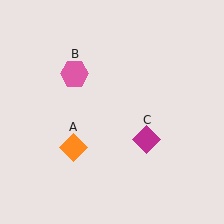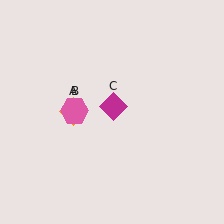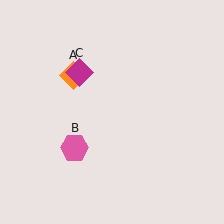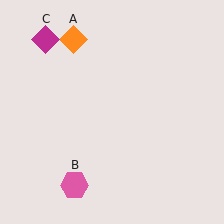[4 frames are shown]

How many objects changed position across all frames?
3 objects changed position: orange diamond (object A), pink hexagon (object B), magenta diamond (object C).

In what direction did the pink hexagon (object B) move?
The pink hexagon (object B) moved down.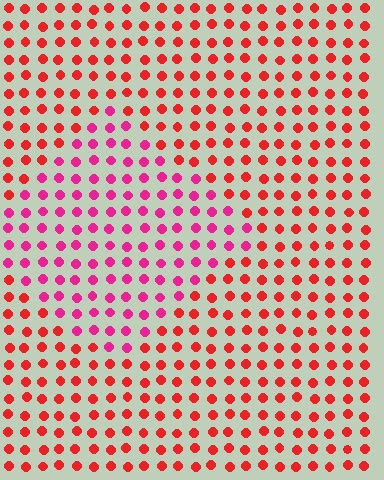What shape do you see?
I see a diamond.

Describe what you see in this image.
The image is filled with small red elements in a uniform arrangement. A diamond-shaped region is visible where the elements are tinted to a slightly different hue, forming a subtle color boundary.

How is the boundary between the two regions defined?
The boundary is defined purely by a slight shift in hue (about 33 degrees). Spacing, size, and orientation are identical on both sides.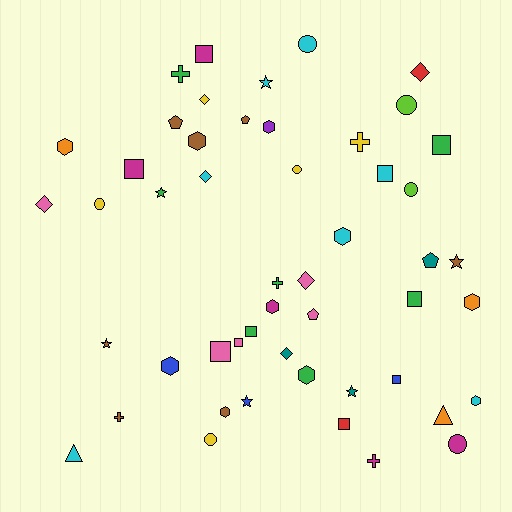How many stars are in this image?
There are 6 stars.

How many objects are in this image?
There are 50 objects.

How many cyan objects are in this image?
There are 7 cyan objects.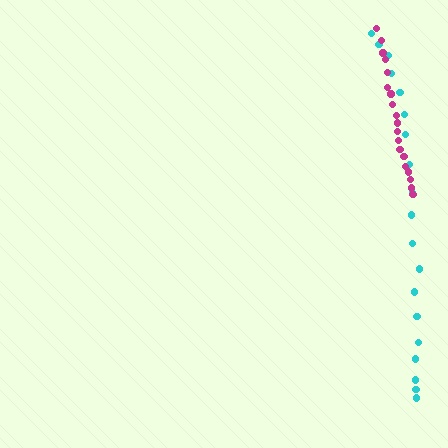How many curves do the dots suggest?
There are 2 distinct paths.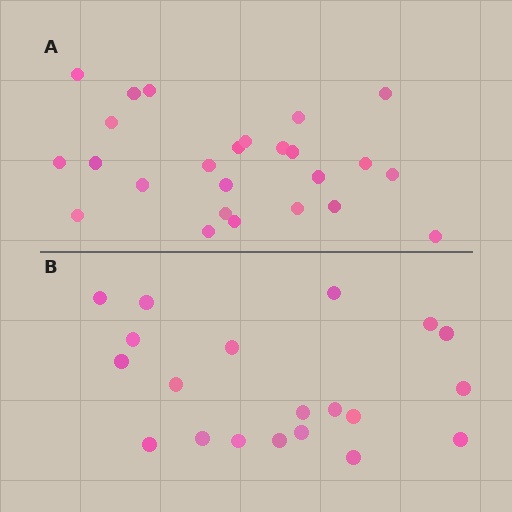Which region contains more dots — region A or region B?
Region A (the top region) has more dots.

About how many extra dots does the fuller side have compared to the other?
Region A has about 5 more dots than region B.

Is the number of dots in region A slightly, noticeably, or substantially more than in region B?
Region A has noticeably more, but not dramatically so. The ratio is roughly 1.2 to 1.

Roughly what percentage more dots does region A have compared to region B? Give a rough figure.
About 25% more.